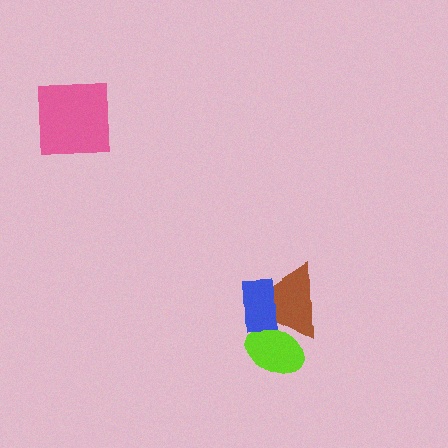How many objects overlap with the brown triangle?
2 objects overlap with the brown triangle.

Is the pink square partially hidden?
No, no other shape covers it.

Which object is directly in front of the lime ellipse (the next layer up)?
The brown triangle is directly in front of the lime ellipse.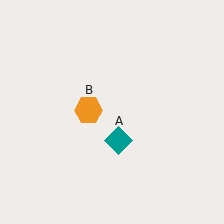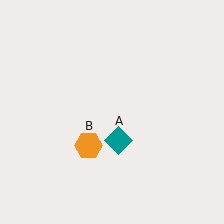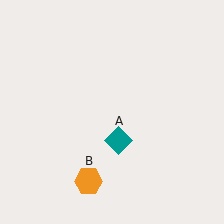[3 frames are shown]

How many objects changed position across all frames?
1 object changed position: orange hexagon (object B).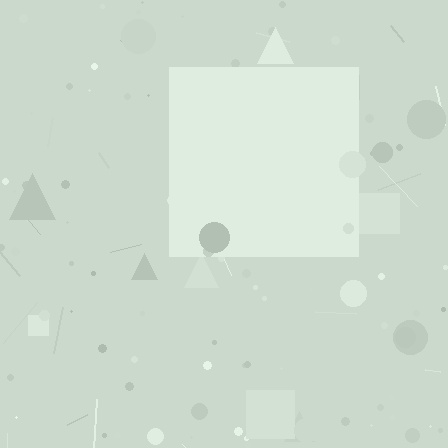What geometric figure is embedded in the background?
A square is embedded in the background.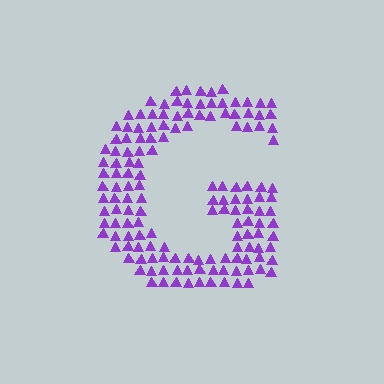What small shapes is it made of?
It is made of small triangles.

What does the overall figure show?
The overall figure shows the letter G.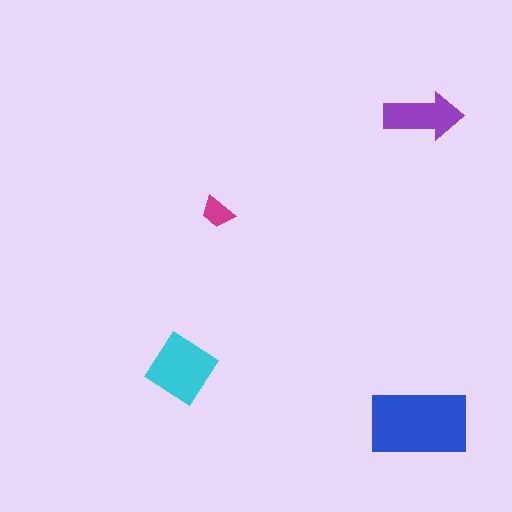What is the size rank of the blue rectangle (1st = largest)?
1st.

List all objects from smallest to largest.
The magenta trapezoid, the purple arrow, the cyan diamond, the blue rectangle.